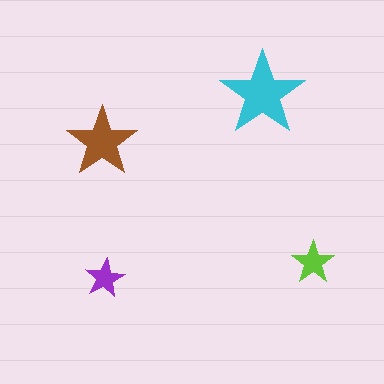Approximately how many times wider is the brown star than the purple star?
About 2 times wider.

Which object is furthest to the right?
The lime star is rightmost.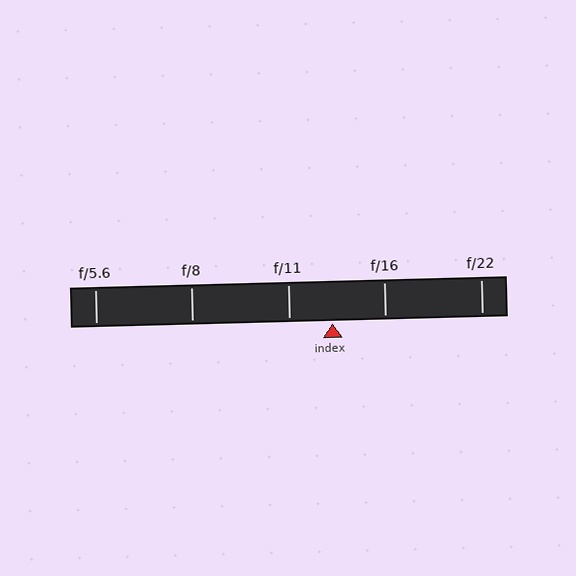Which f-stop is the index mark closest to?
The index mark is closest to f/11.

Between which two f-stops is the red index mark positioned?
The index mark is between f/11 and f/16.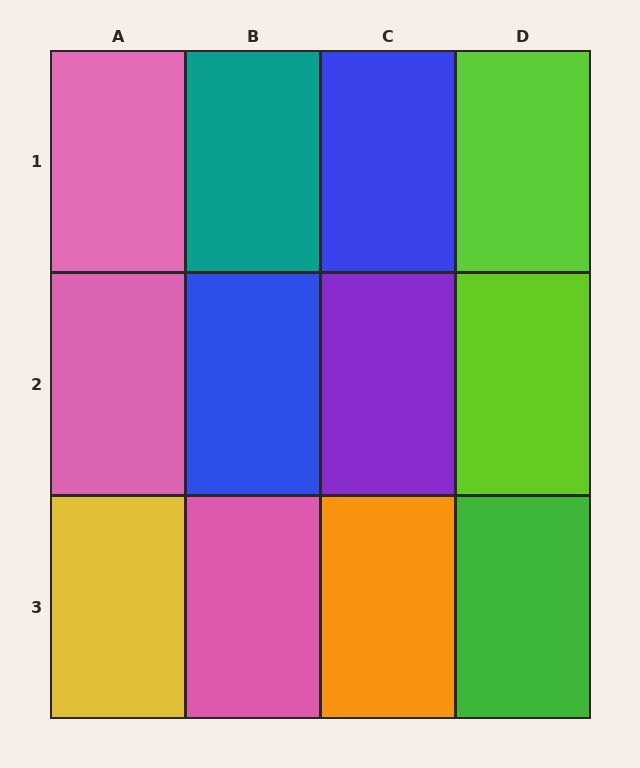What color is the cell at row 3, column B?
Pink.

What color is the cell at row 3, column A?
Yellow.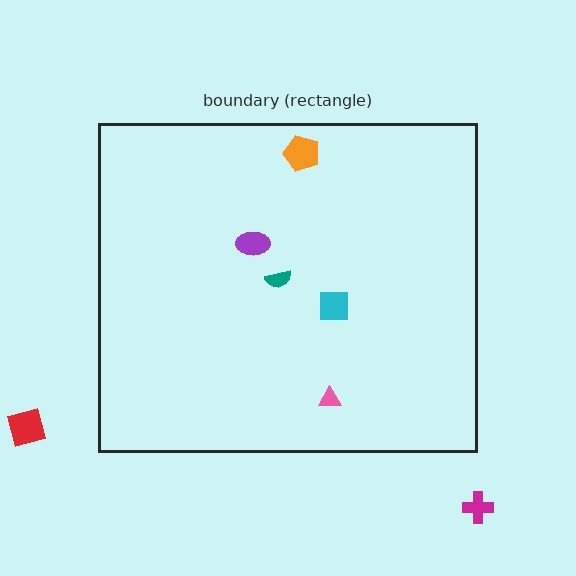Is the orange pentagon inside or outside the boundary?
Inside.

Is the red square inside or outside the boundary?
Outside.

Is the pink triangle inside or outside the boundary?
Inside.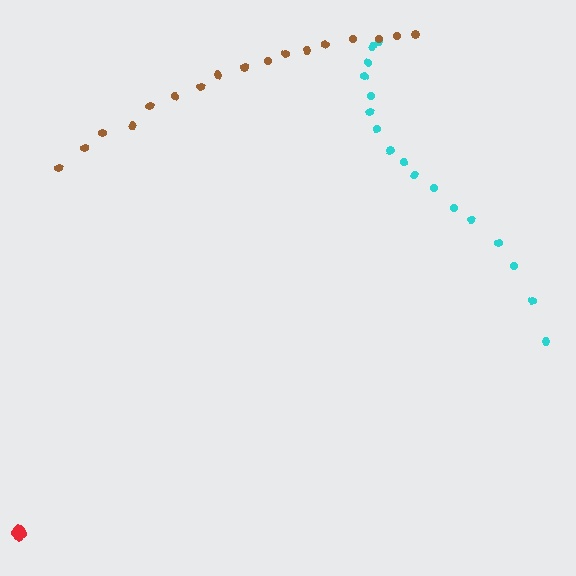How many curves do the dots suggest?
There are 3 distinct paths.